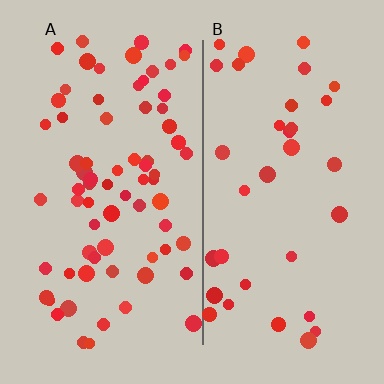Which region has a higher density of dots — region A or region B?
A (the left).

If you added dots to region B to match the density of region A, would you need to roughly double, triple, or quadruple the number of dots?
Approximately double.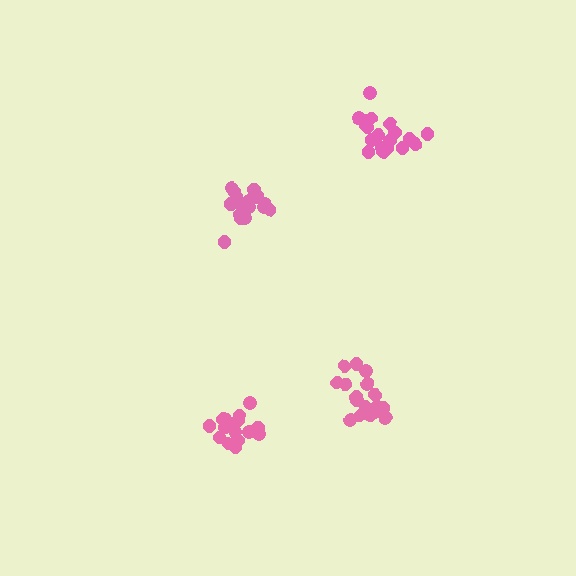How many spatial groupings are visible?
There are 4 spatial groupings.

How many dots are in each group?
Group 1: 19 dots, Group 2: 19 dots, Group 3: 16 dots, Group 4: 18 dots (72 total).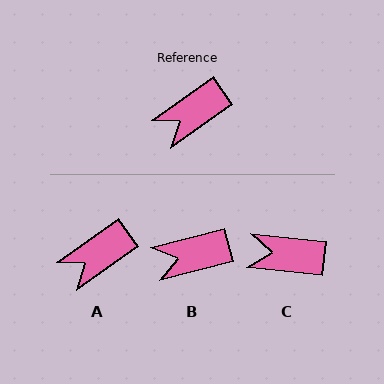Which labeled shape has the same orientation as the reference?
A.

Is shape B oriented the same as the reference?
No, it is off by about 21 degrees.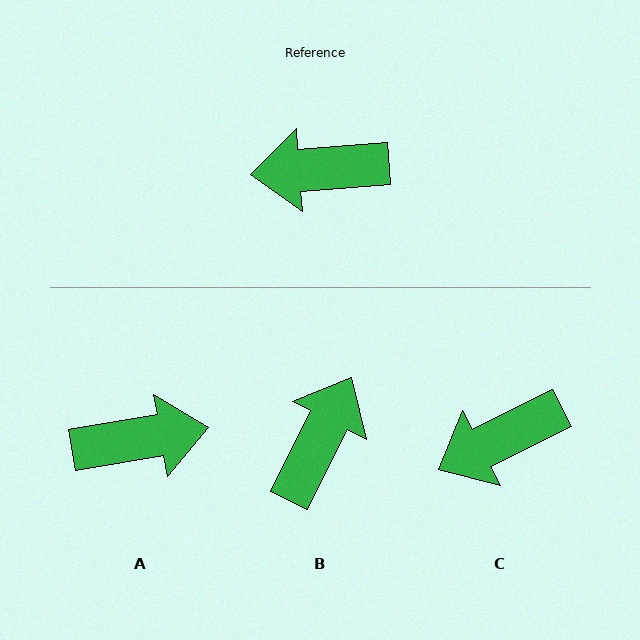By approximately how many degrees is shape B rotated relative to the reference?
Approximately 121 degrees clockwise.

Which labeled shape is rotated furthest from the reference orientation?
A, about 175 degrees away.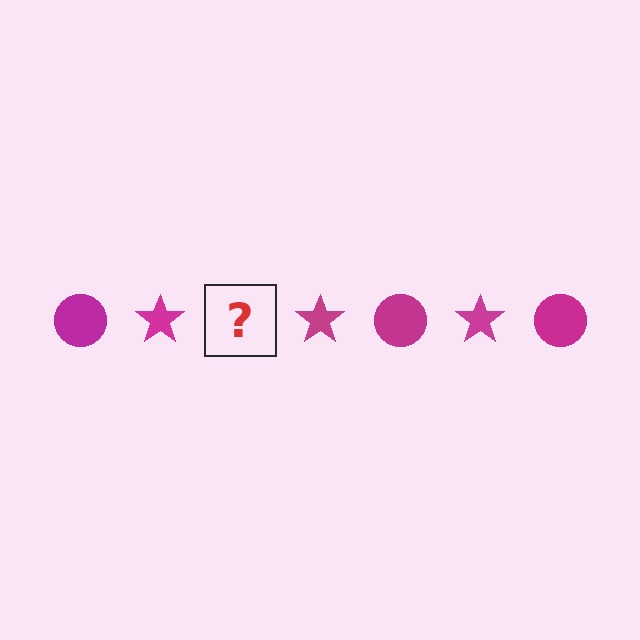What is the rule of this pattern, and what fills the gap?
The rule is that the pattern cycles through circle, star shapes in magenta. The gap should be filled with a magenta circle.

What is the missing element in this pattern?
The missing element is a magenta circle.